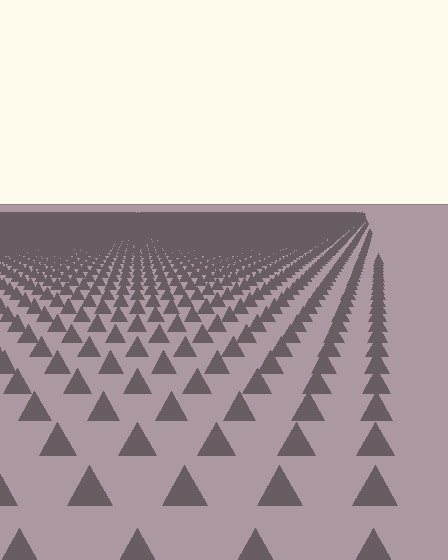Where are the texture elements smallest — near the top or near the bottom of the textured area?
Near the top.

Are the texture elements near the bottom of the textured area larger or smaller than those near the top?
Larger. Near the bottom, elements are closer to the viewer and appear at a bigger on-screen size.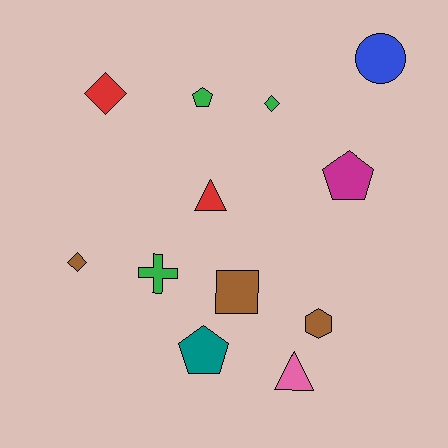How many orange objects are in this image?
There are no orange objects.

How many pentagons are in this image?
There are 3 pentagons.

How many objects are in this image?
There are 12 objects.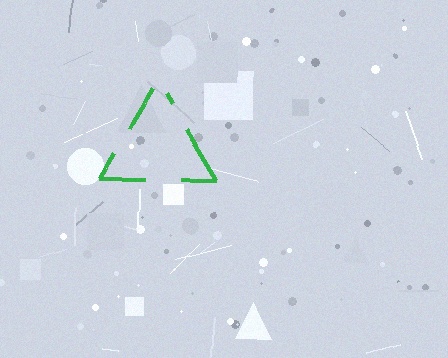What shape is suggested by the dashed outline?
The dashed outline suggests a triangle.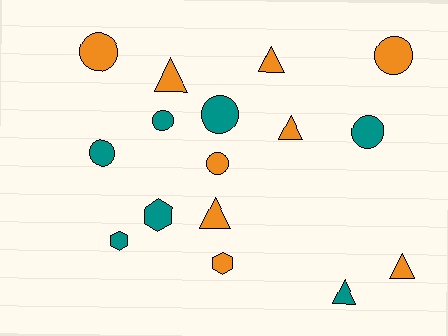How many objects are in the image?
There are 16 objects.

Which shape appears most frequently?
Circle, with 7 objects.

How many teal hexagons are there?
There are 2 teal hexagons.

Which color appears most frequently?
Orange, with 9 objects.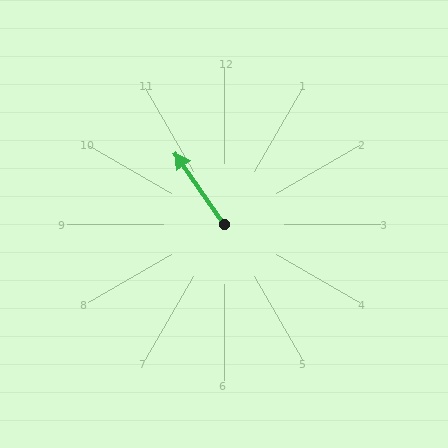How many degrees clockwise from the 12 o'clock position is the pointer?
Approximately 325 degrees.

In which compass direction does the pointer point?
Northwest.